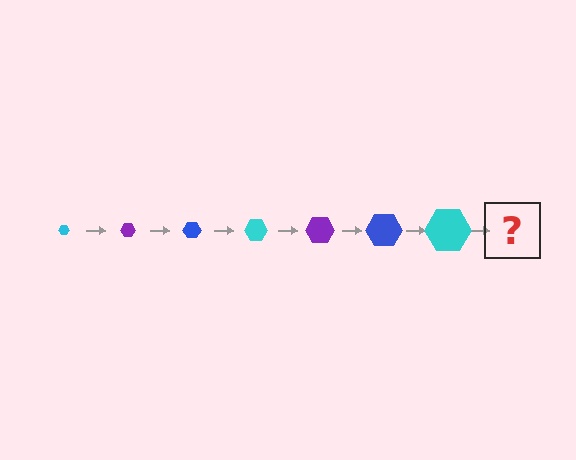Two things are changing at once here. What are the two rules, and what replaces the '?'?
The two rules are that the hexagon grows larger each step and the color cycles through cyan, purple, and blue. The '?' should be a purple hexagon, larger than the previous one.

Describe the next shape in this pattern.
It should be a purple hexagon, larger than the previous one.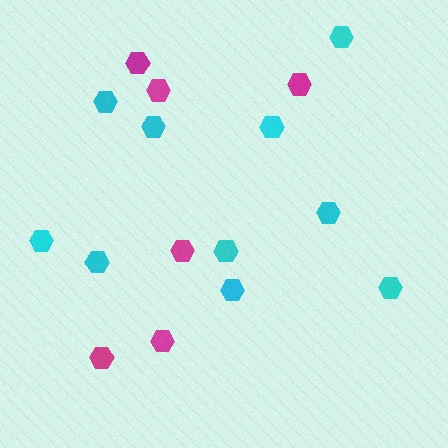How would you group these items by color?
There are 2 groups: one group of cyan hexagons (10) and one group of magenta hexagons (6).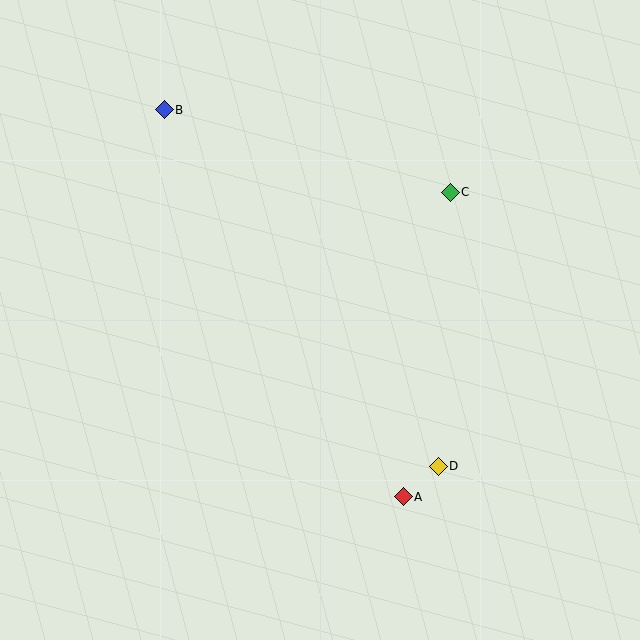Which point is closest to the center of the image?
Point C at (450, 192) is closest to the center.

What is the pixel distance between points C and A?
The distance between C and A is 308 pixels.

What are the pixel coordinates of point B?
Point B is at (164, 110).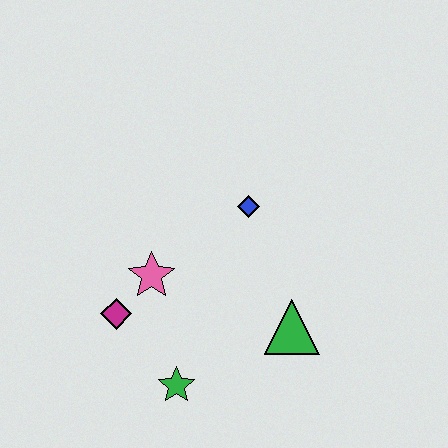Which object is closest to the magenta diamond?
The pink star is closest to the magenta diamond.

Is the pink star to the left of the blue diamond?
Yes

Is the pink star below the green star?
No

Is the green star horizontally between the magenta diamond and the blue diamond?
Yes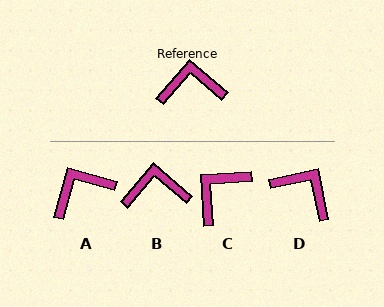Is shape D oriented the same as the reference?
No, it is off by about 38 degrees.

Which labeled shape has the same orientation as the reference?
B.